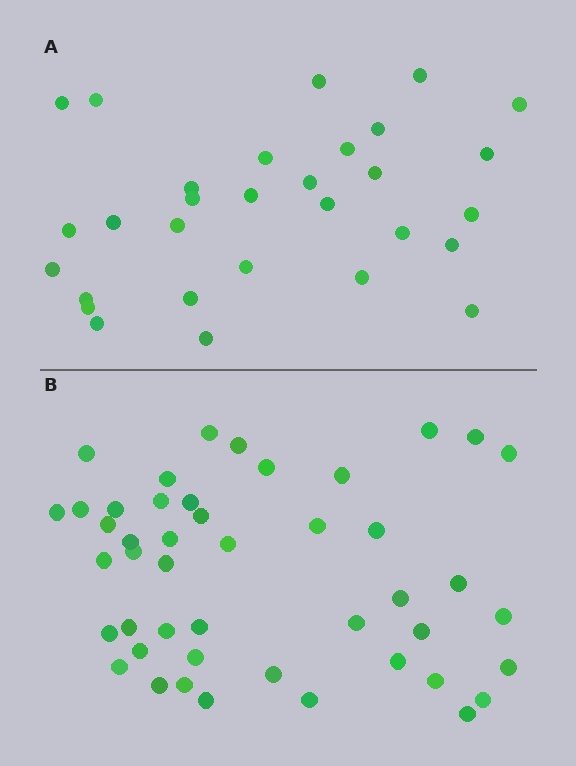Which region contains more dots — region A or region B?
Region B (the bottom region) has more dots.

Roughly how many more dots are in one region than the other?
Region B has approximately 15 more dots than region A.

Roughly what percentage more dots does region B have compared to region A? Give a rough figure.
About 55% more.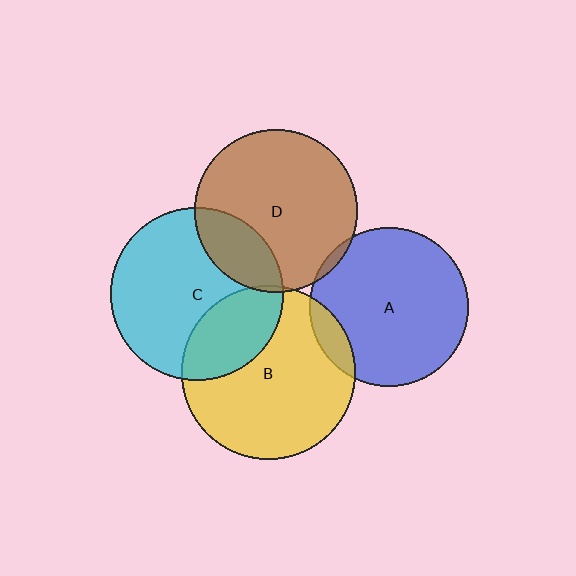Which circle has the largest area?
Circle B (yellow).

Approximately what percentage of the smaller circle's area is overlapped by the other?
Approximately 5%.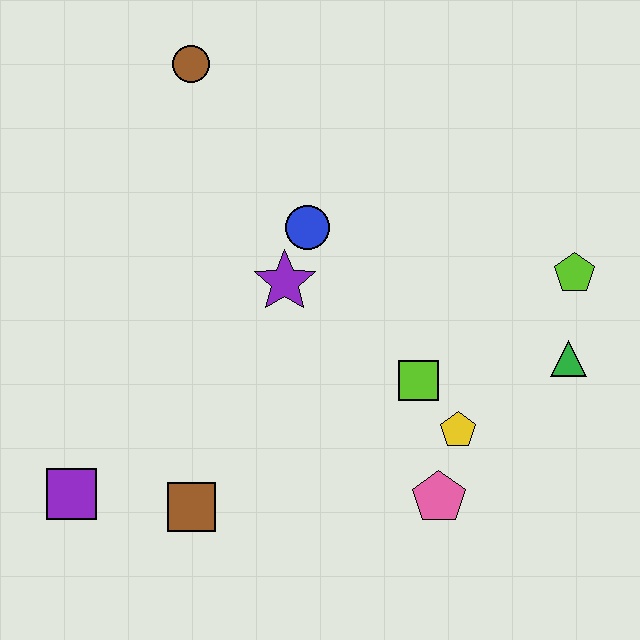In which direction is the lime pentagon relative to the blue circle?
The lime pentagon is to the right of the blue circle.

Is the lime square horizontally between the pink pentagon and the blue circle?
Yes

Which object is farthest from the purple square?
The lime pentagon is farthest from the purple square.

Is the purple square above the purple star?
No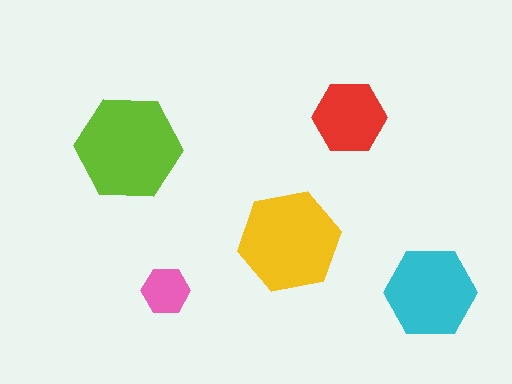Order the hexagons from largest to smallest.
the lime one, the yellow one, the cyan one, the red one, the pink one.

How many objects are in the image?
There are 5 objects in the image.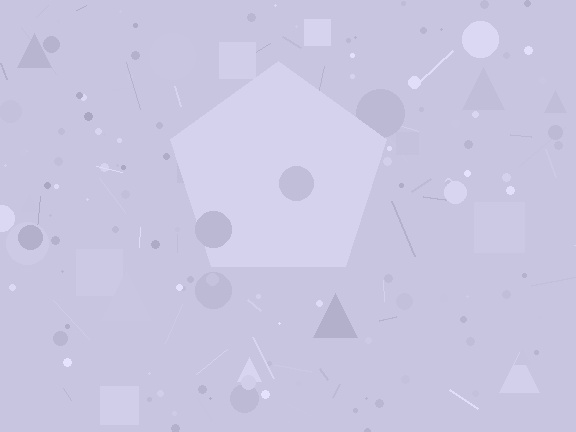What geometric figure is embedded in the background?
A pentagon is embedded in the background.